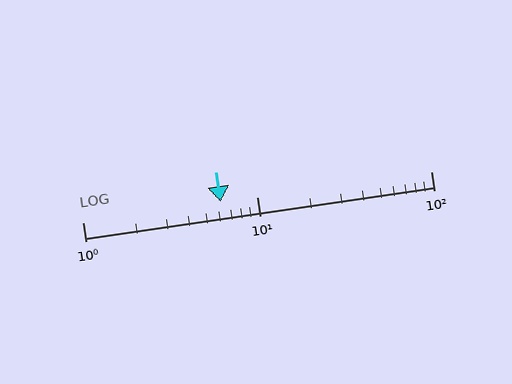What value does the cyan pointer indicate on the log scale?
The pointer indicates approximately 6.2.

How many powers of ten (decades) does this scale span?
The scale spans 2 decades, from 1 to 100.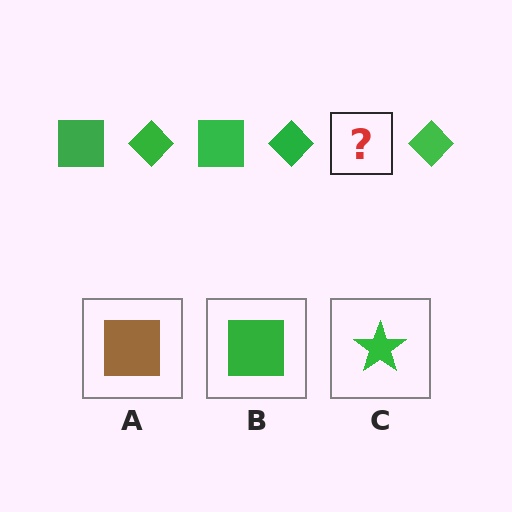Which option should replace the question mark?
Option B.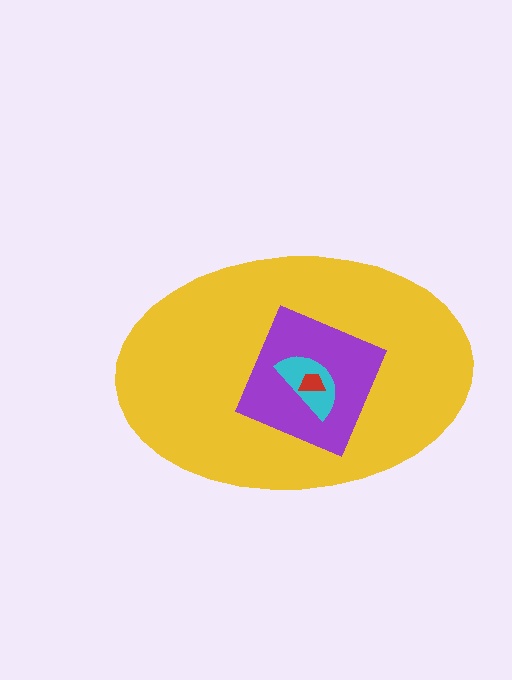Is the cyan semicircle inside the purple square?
Yes.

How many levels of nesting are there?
4.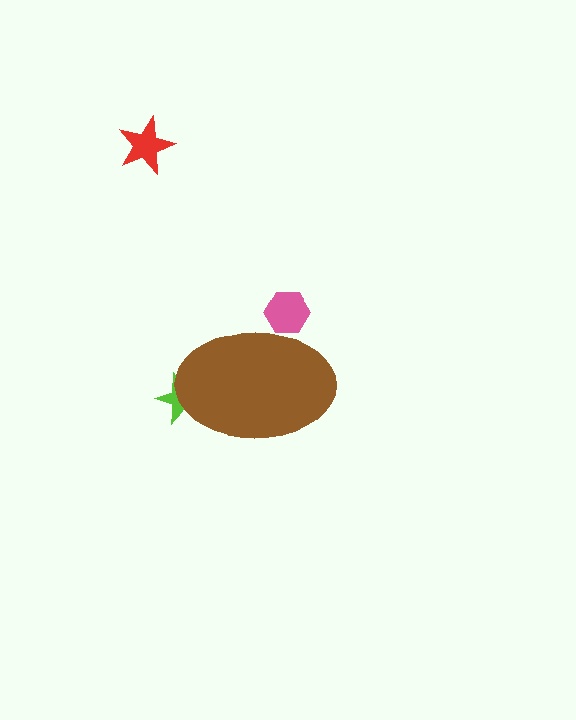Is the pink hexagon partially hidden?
Yes, the pink hexagon is partially hidden behind the brown ellipse.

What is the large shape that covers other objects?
A brown ellipse.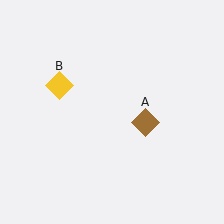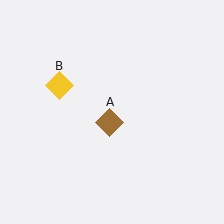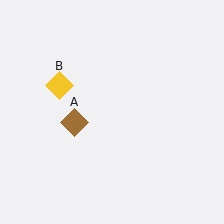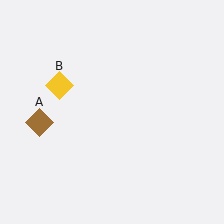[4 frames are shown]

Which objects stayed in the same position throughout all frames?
Yellow diamond (object B) remained stationary.